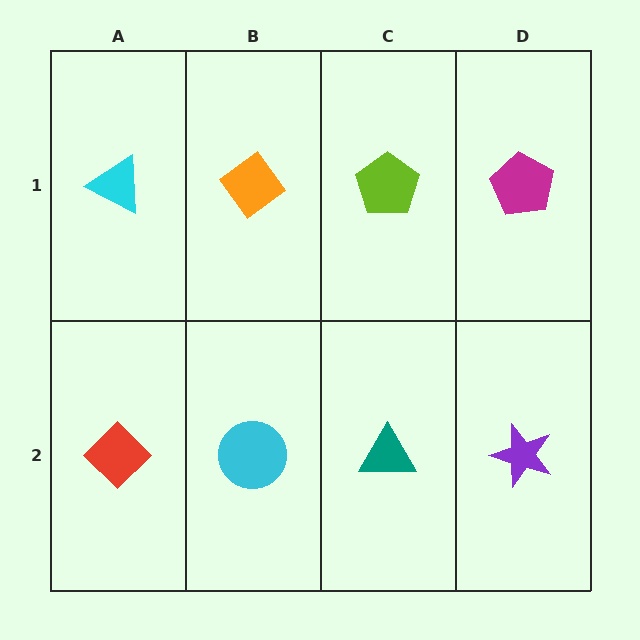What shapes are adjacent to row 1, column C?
A teal triangle (row 2, column C), an orange diamond (row 1, column B), a magenta pentagon (row 1, column D).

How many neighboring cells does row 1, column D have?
2.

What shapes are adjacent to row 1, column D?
A purple star (row 2, column D), a lime pentagon (row 1, column C).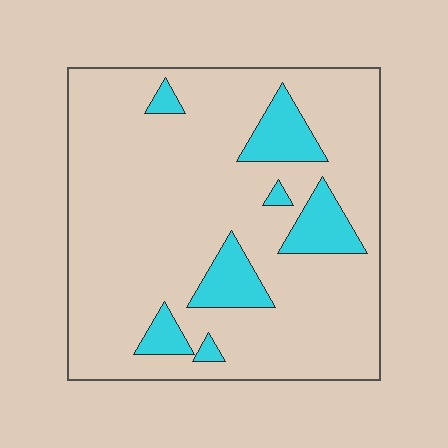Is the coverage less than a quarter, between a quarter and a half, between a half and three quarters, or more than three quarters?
Less than a quarter.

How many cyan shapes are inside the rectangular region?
7.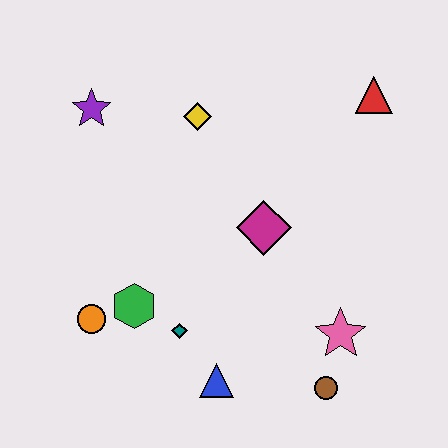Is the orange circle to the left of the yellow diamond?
Yes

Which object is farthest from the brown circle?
The purple star is farthest from the brown circle.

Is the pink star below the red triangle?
Yes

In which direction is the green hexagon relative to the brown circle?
The green hexagon is to the left of the brown circle.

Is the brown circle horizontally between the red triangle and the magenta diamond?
Yes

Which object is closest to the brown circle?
The pink star is closest to the brown circle.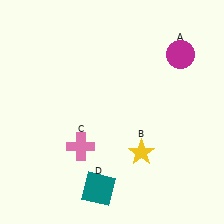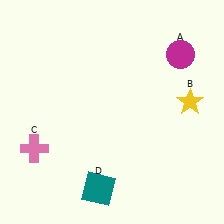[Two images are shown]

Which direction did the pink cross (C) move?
The pink cross (C) moved left.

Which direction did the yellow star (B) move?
The yellow star (B) moved up.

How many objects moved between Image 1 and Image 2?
2 objects moved between the two images.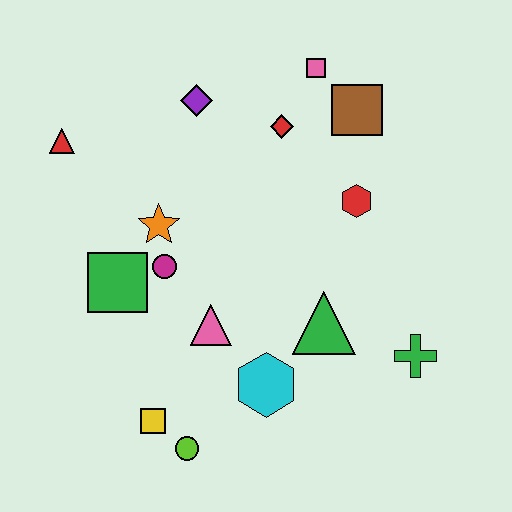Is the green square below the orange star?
Yes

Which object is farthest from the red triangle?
The green cross is farthest from the red triangle.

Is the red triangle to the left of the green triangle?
Yes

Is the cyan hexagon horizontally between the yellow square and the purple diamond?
No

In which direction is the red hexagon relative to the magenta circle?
The red hexagon is to the right of the magenta circle.